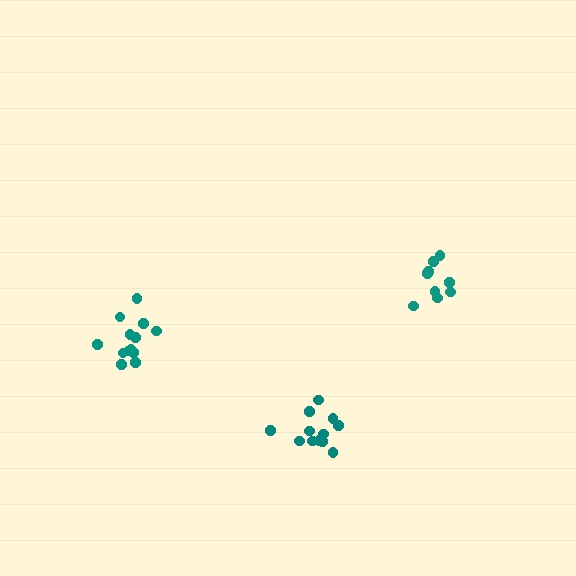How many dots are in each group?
Group 1: 12 dots, Group 2: 13 dots, Group 3: 9 dots (34 total).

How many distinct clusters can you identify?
There are 3 distinct clusters.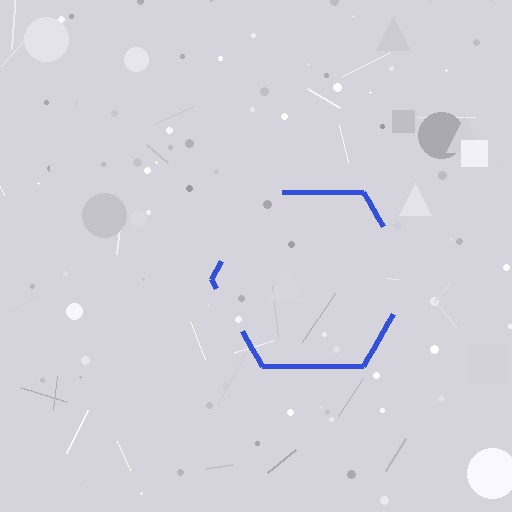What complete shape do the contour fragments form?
The contour fragments form a hexagon.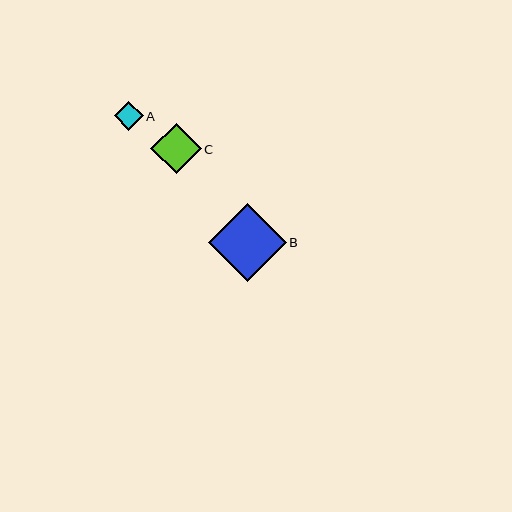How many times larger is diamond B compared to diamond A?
Diamond B is approximately 2.7 times the size of diamond A.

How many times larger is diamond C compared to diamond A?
Diamond C is approximately 1.8 times the size of diamond A.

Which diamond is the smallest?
Diamond A is the smallest with a size of approximately 29 pixels.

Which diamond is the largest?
Diamond B is the largest with a size of approximately 78 pixels.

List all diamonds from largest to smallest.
From largest to smallest: B, C, A.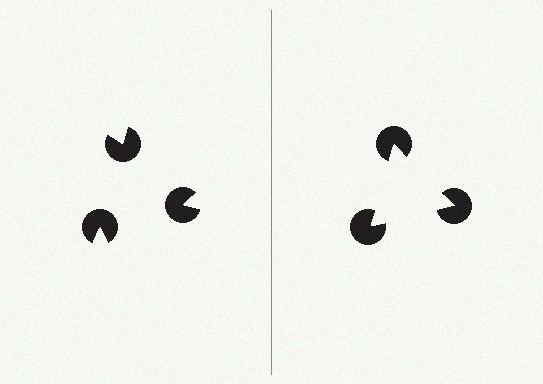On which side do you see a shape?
An illusory triangle appears on the right side. On the left side the wedge cuts are rotated, so no coherent shape forms.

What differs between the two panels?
The pac-man discs are positioned identically on both sides; only the wedge orientations differ. On the right they align to a triangle; on the left they are misaligned.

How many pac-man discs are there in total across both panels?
6 — 3 on each side.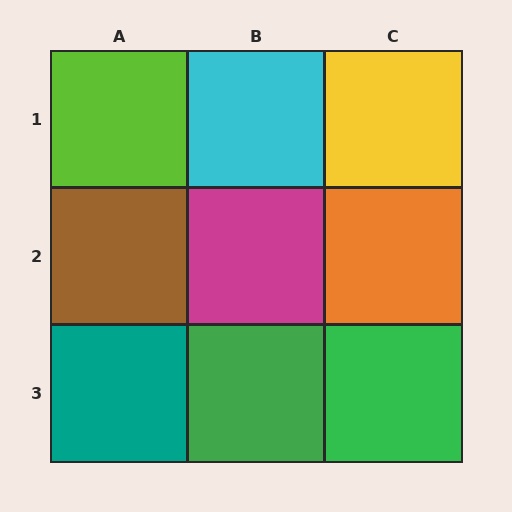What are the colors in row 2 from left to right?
Brown, magenta, orange.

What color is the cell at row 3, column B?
Green.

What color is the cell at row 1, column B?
Cyan.